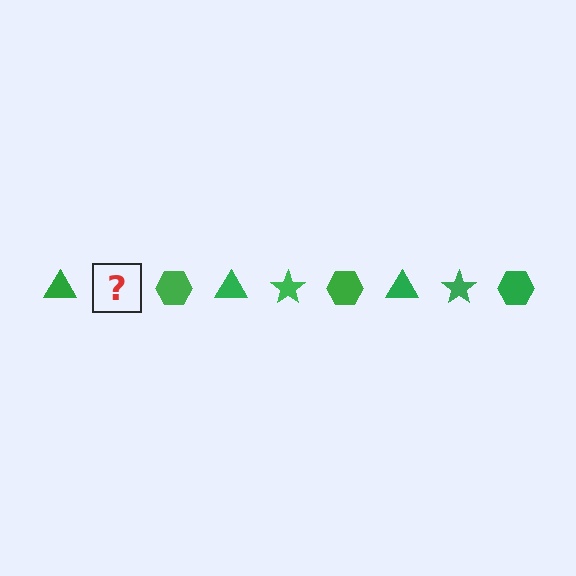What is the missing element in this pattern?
The missing element is a green star.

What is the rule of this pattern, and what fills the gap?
The rule is that the pattern cycles through triangle, star, hexagon shapes in green. The gap should be filled with a green star.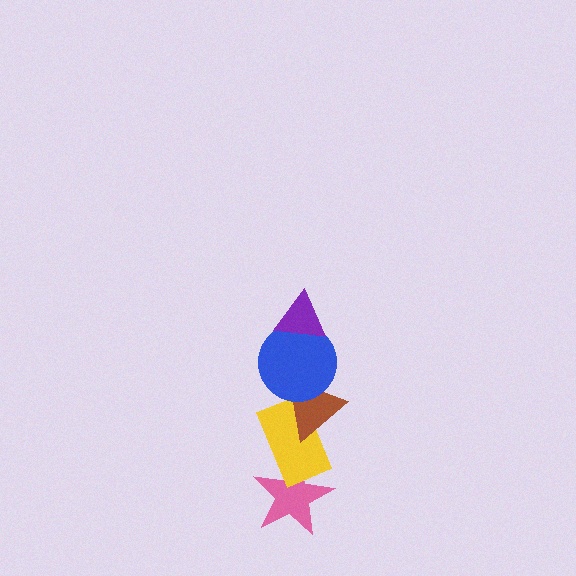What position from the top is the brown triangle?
The brown triangle is 3rd from the top.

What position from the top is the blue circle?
The blue circle is 2nd from the top.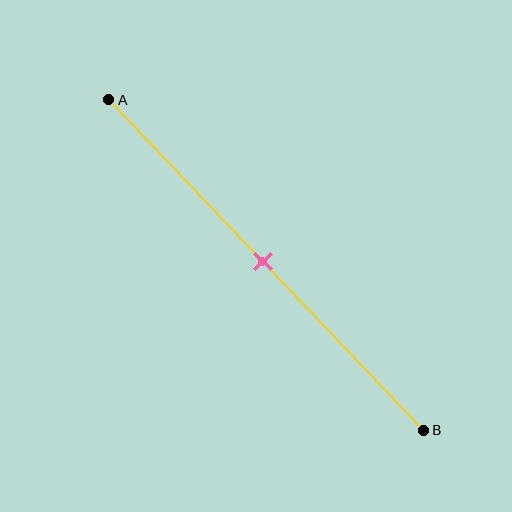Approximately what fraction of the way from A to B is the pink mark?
The pink mark is approximately 50% of the way from A to B.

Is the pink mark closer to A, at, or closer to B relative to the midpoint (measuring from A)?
The pink mark is approximately at the midpoint of segment AB.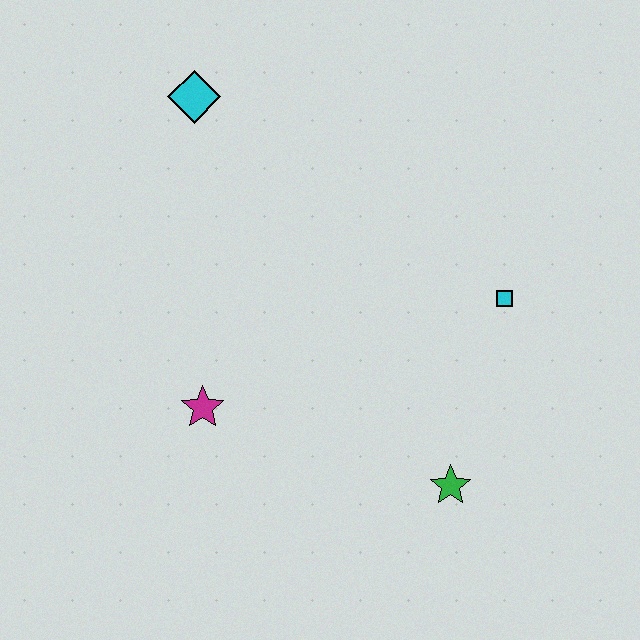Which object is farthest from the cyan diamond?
The green star is farthest from the cyan diamond.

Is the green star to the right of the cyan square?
No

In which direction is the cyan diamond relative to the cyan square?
The cyan diamond is to the left of the cyan square.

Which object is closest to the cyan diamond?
The magenta star is closest to the cyan diamond.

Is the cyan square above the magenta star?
Yes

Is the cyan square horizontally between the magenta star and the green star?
No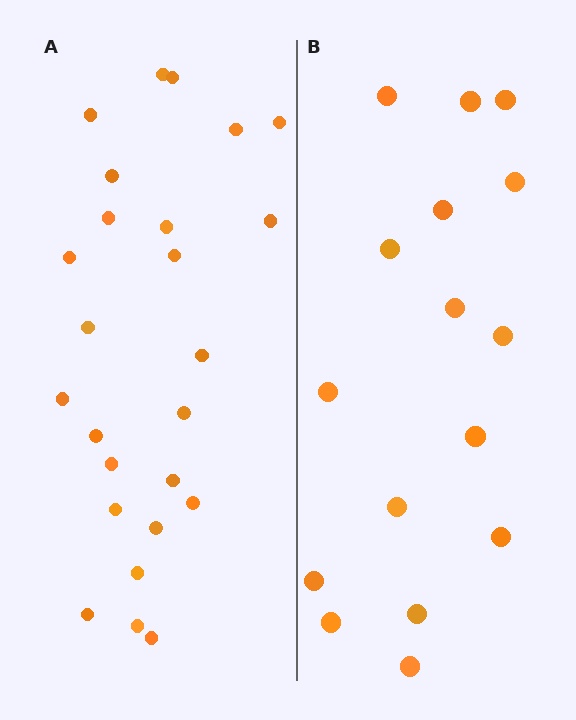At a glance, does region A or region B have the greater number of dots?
Region A (the left region) has more dots.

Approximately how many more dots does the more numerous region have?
Region A has roughly 8 or so more dots than region B.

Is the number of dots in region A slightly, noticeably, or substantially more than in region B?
Region A has substantially more. The ratio is roughly 1.6 to 1.